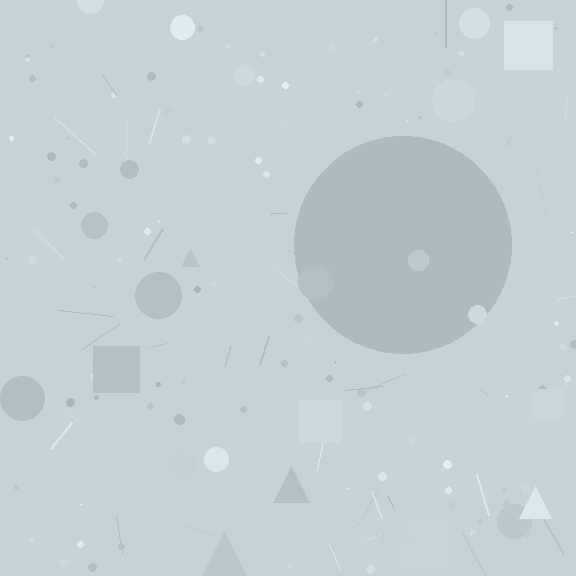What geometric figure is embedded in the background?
A circle is embedded in the background.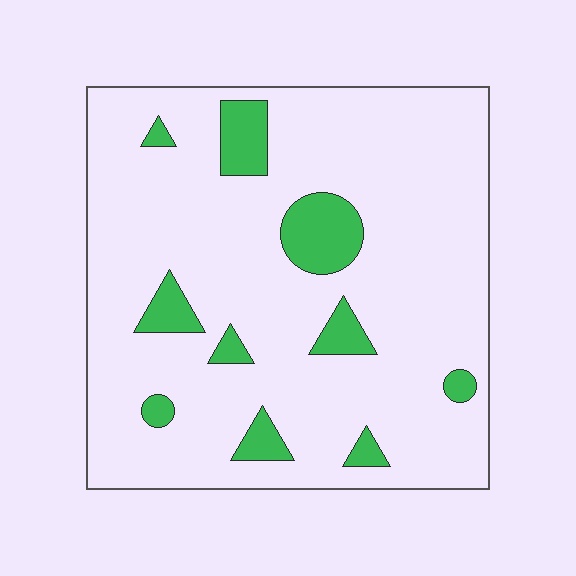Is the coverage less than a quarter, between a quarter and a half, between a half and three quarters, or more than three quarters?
Less than a quarter.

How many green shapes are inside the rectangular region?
10.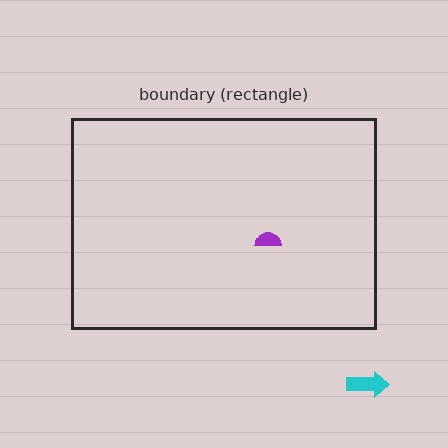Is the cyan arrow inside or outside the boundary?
Outside.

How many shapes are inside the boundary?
1 inside, 1 outside.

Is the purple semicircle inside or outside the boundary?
Inside.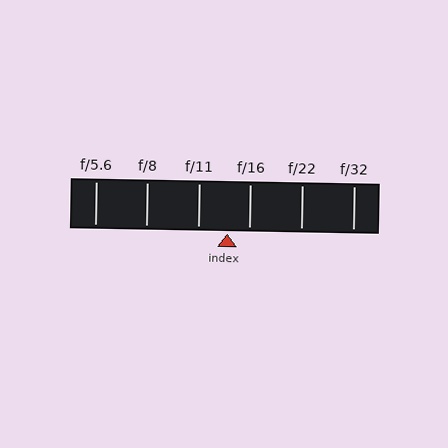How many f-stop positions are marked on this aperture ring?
There are 6 f-stop positions marked.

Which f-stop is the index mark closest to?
The index mark is closest to f/16.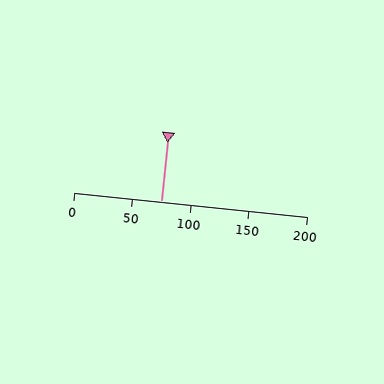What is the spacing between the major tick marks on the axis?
The major ticks are spaced 50 apart.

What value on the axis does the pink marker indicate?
The marker indicates approximately 75.